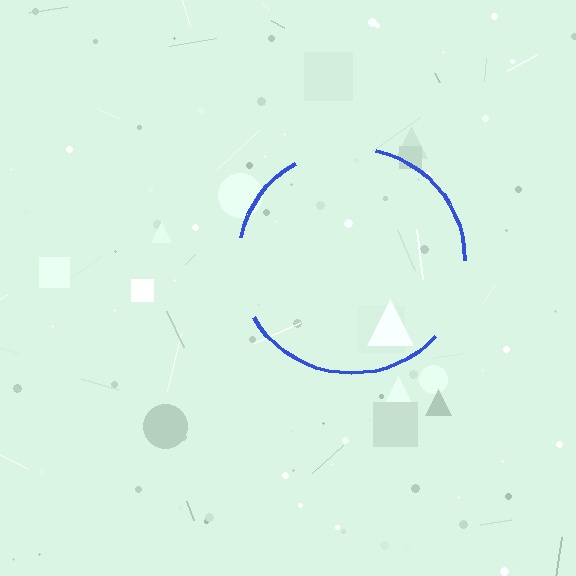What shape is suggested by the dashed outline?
The dashed outline suggests a circle.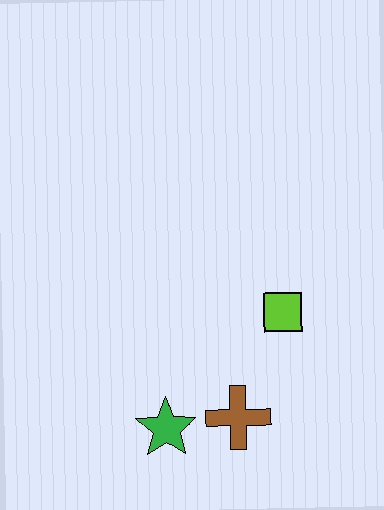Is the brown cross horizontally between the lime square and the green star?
Yes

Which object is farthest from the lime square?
The green star is farthest from the lime square.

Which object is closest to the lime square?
The brown cross is closest to the lime square.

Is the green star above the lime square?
No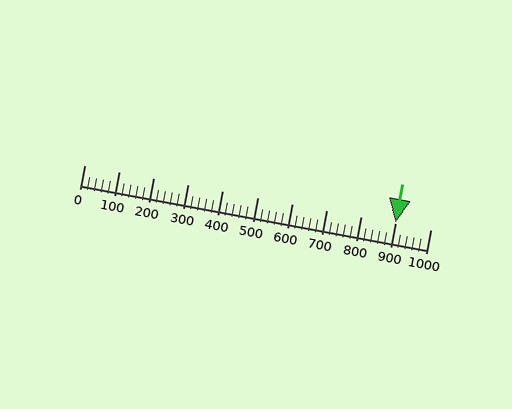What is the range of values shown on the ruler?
The ruler shows values from 0 to 1000.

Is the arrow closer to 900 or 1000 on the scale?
The arrow is closer to 900.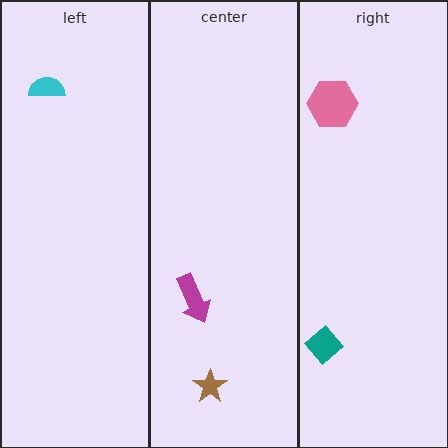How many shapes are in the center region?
2.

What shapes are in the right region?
The pink hexagon, the teal diamond.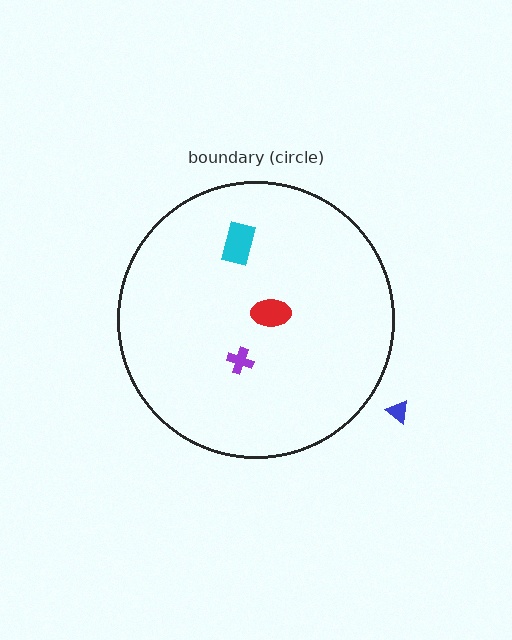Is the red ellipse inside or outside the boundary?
Inside.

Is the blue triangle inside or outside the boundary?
Outside.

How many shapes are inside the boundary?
3 inside, 1 outside.